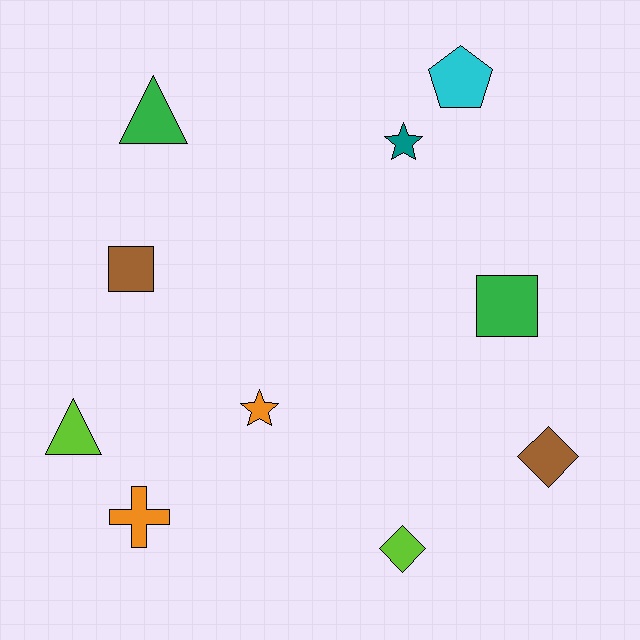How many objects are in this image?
There are 10 objects.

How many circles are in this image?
There are no circles.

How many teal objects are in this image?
There is 1 teal object.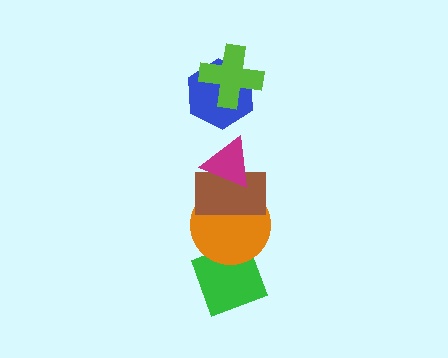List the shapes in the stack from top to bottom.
From top to bottom: the lime cross, the blue hexagon, the magenta triangle, the brown rectangle, the orange circle, the green diamond.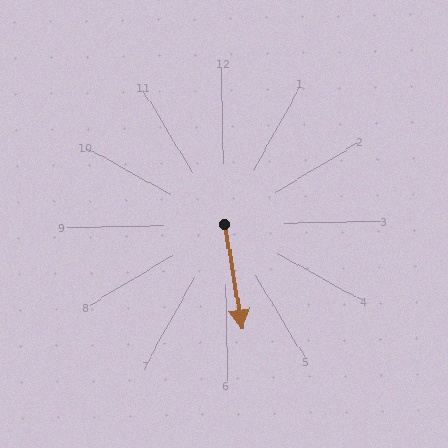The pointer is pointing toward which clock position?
Roughly 6 o'clock.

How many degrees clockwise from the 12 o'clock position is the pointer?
Approximately 172 degrees.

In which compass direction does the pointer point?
South.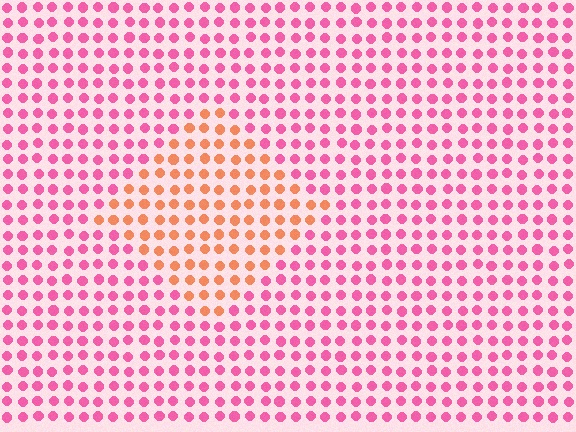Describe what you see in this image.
The image is filled with small pink elements in a uniform arrangement. A diamond-shaped region is visible where the elements are tinted to a slightly different hue, forming a subtle color boundary.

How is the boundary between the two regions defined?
The boundary is defined purely by a slight shift in hue (about 47 degrees). Spacing, size, and orientation are identical on both sides.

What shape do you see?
I see a diamond.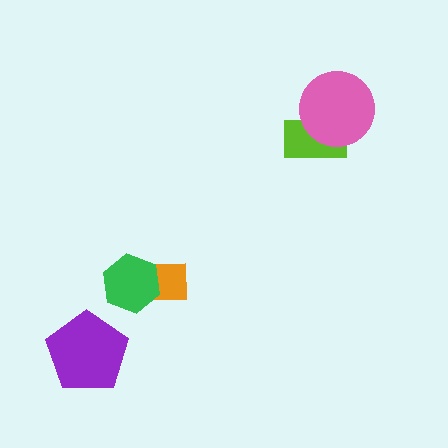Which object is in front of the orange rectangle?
The green hexagon is in front of the orange rectangle.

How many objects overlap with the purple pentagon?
0 objects overlap with the purple pentagon.